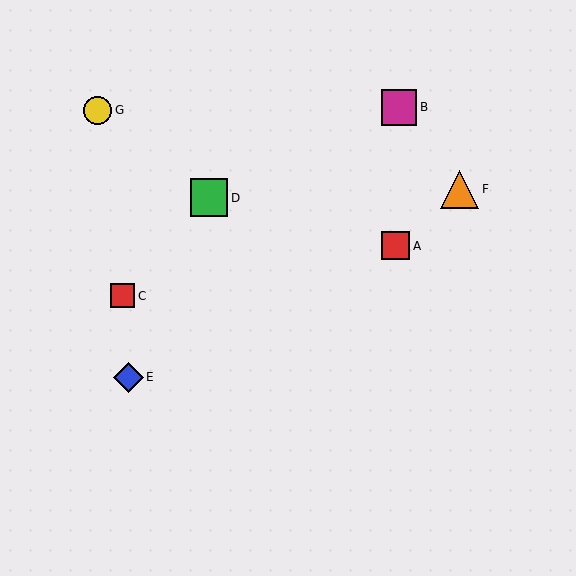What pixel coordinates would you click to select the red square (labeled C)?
Click at (123, 296) to select the red square C.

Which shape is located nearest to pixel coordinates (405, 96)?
The magenta square (labeled B) at (399, 107) is nearest to that location.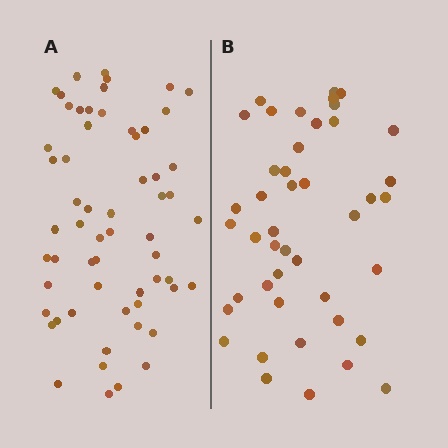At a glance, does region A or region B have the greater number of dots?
Region A (the left region) has more dots.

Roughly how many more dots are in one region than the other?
Region A has approximately 15 more dots than region B.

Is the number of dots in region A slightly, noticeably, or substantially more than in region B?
Region A has noticeably more, but not dramatically so. The ratio is roughly 1.4 to 1.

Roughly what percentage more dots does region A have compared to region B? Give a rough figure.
About 35% more.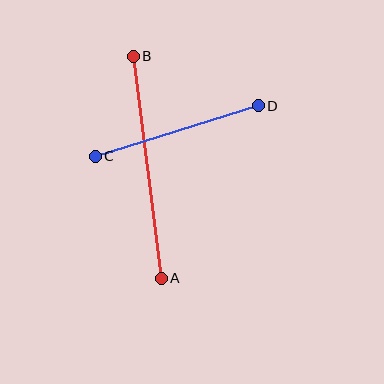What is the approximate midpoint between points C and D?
The midpoint is at approximately (177, 131) pixels.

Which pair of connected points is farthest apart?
Points A and B are farthest apart.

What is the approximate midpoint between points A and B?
The midpoint is at approximately (147, 167) pixels.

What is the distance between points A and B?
The distance is approximately 224 pixels.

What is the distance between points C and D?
The distance is approximately 171 pixels.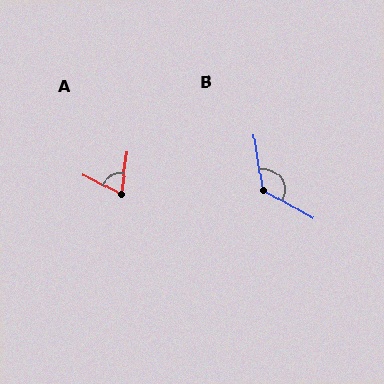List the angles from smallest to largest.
A (70°), B (128°).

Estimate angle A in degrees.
Approximately 70 degrees.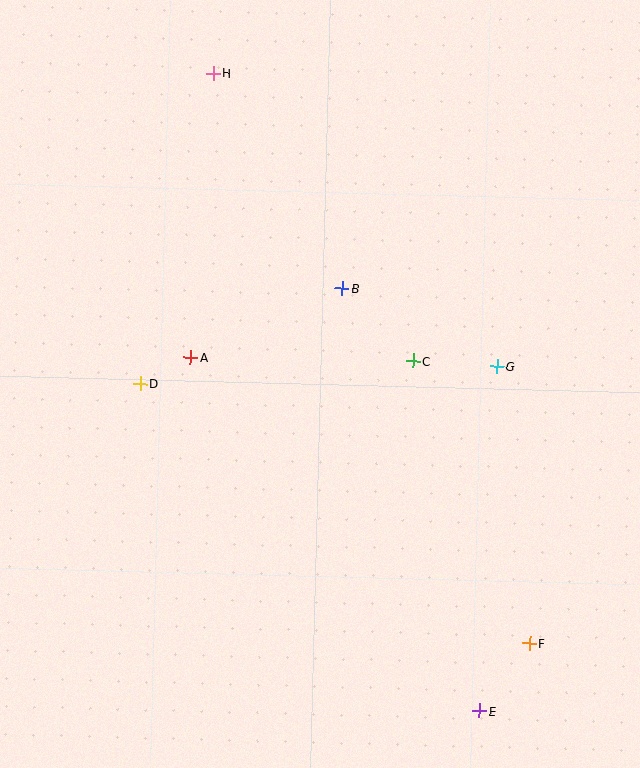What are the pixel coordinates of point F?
Point F is at (529, 643).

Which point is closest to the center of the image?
Point C at (413, 361) is closest to the center.